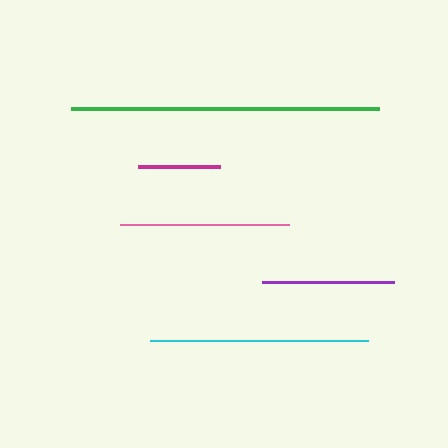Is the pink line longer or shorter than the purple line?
The pink line is longer than the purple line.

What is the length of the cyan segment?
The cyan segment is approximately 217 pixels long.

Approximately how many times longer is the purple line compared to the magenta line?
The purple line is approximately 1.6 times the length of the magenta line.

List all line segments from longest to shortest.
From longest to shortest: green, cyan, pink, purple, magenta.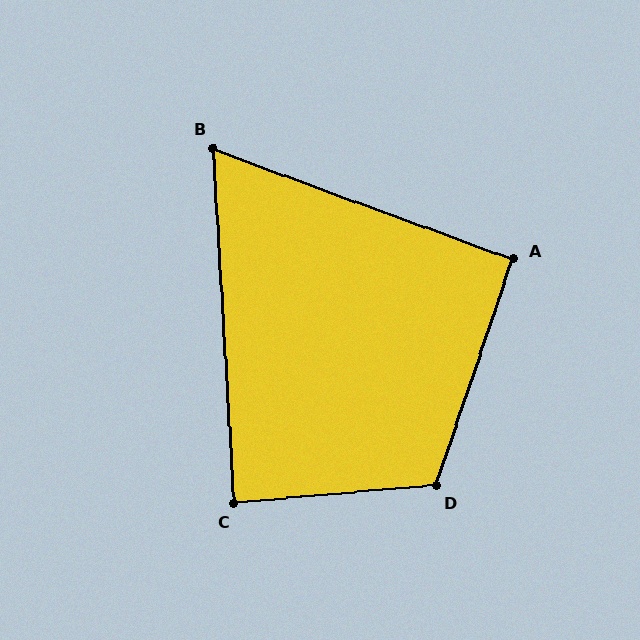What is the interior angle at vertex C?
Approximately 89 degrees (approximately right).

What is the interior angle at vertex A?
Approximately 91 degrees (approximately right).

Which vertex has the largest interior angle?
D, at approximately 114 degrees.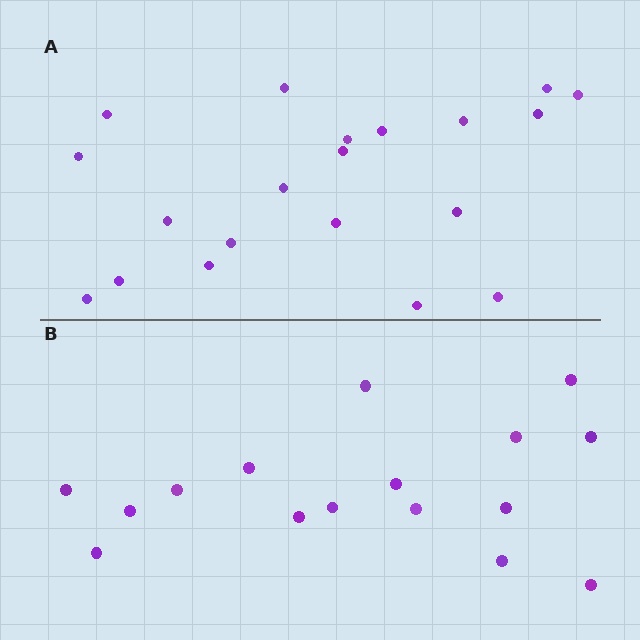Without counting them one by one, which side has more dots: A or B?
Region A (the top region) has more dots.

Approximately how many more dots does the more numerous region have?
Region A has about 4 more dots than region B.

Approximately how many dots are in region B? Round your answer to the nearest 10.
About 20 dots. (The exact count is 16, which rounds to 20.)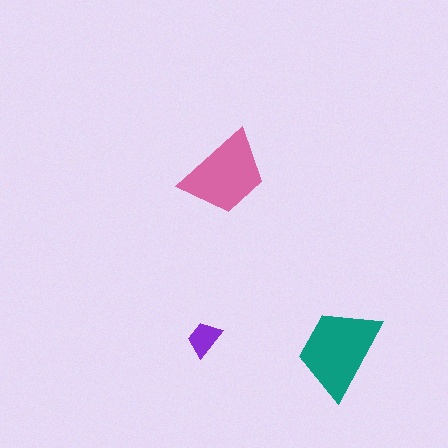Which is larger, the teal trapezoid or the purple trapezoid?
The teal one.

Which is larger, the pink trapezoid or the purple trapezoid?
The pink one.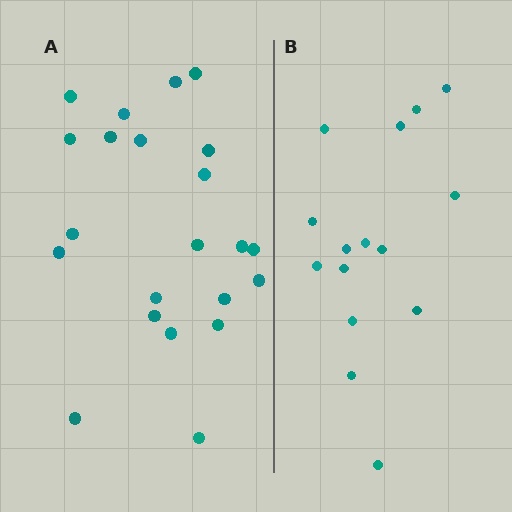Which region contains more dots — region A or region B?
Region A (the left region) has more dots.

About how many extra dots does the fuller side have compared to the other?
Region A has roughly 8 or so more dots than region B.